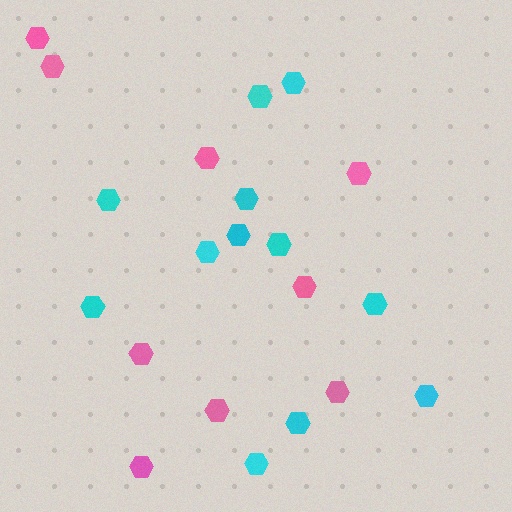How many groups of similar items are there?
There are 2 groups: one group of pink hexagons (9) and one group of cyan hexagons (12).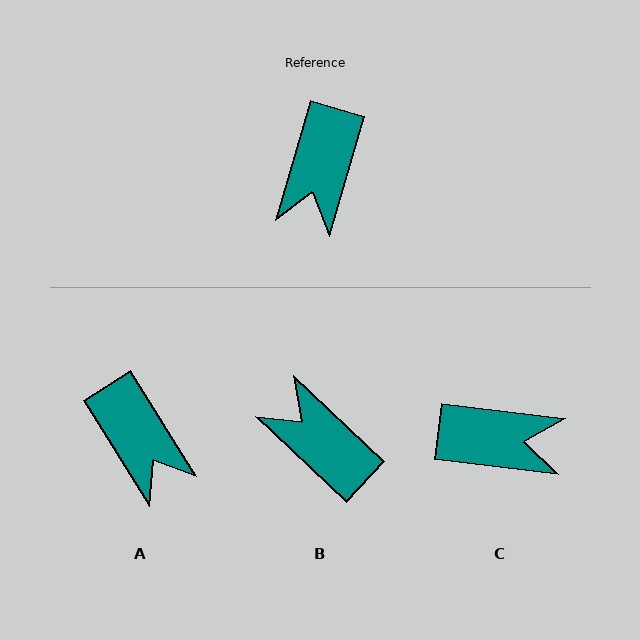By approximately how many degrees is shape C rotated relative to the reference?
Approximately 99 degrees counter-clockwise.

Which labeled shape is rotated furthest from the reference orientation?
B, about 117 degrees away.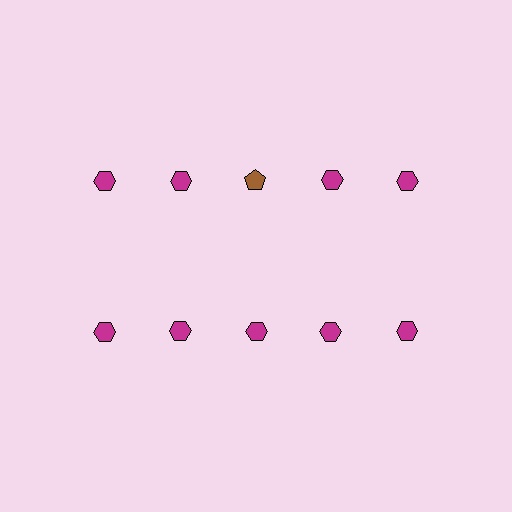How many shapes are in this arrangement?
There are 10 shapes arranged in a grid pattern.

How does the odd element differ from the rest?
It differs in both color (brown instead of magenta) and shape (pentagon instead of hexagon).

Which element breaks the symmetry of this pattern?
The brown pentagon in the top row, center column breaks the symmetry. All other shapes are magenta hexagons.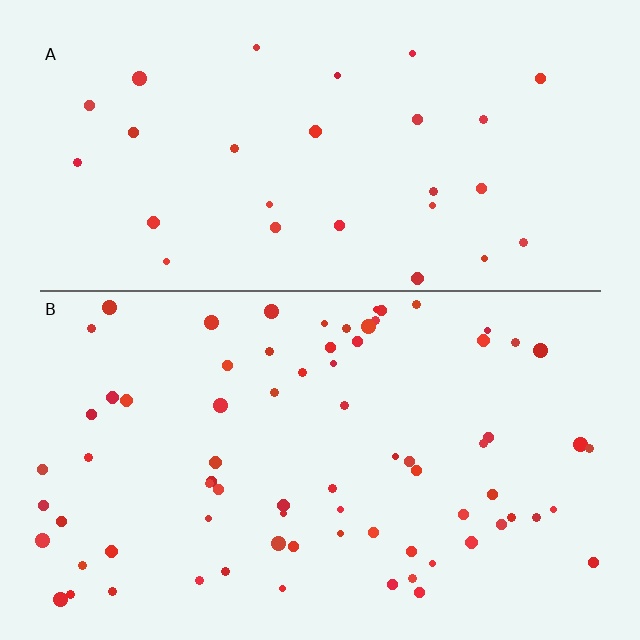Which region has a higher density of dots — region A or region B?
B (the bottom).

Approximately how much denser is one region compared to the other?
Approximately 2.6× — region B over region A.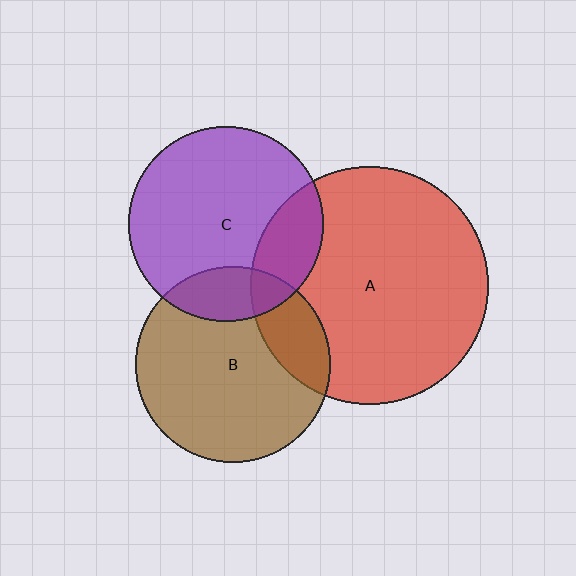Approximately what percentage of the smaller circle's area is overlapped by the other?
Approximately 15%.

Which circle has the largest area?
Circle A (red).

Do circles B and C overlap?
Yes.